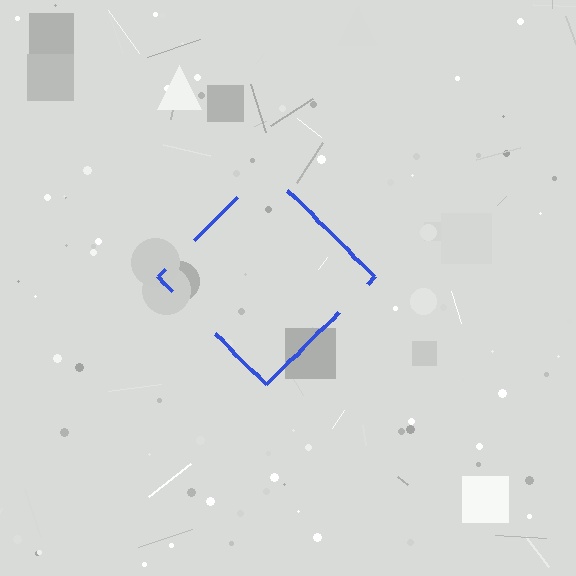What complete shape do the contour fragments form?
The contour fragments form a diamond.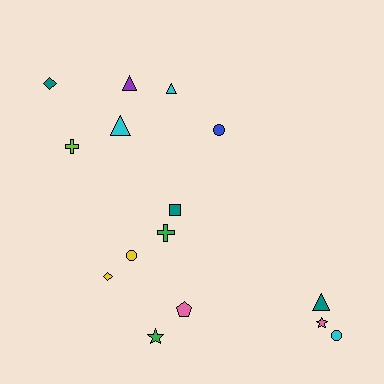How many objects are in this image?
There are 15 objects.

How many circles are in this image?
There are 3 circles.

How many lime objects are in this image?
There is 1 lime object.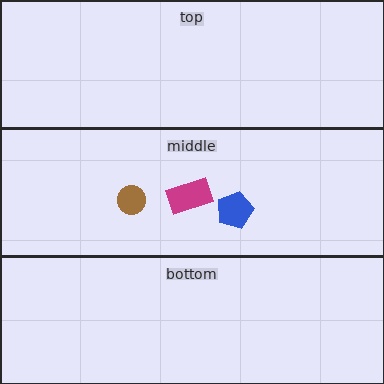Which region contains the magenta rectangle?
The middle region.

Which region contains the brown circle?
The middle region.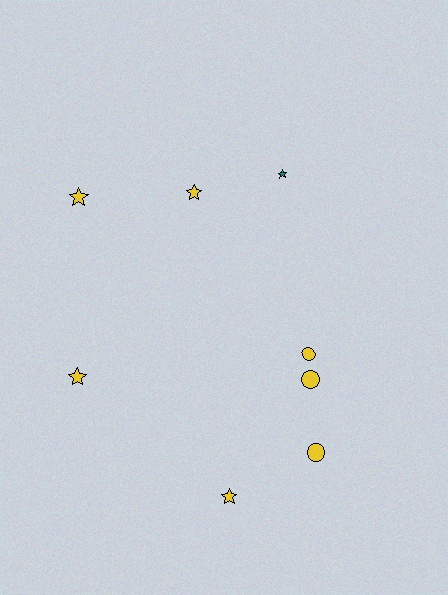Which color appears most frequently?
Yellow, with 7 objects.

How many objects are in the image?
There are 8 objects.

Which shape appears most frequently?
Star, with 5 objects.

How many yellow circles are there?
There are 3 yellow circles.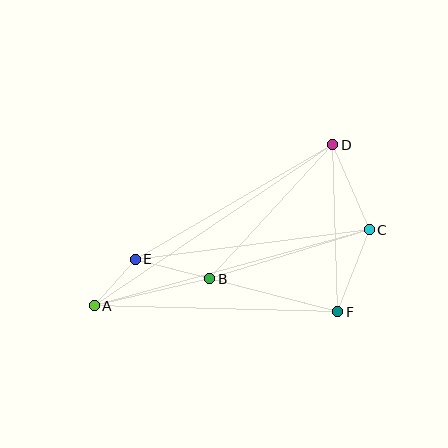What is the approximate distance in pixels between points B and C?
The distance between B and C is approximately 167 pixels.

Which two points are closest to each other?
Points A and E are closest to each other.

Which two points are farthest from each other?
Points A and D are farthest from each other.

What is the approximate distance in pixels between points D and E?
The distance between D and E is approximately 228 pixels.